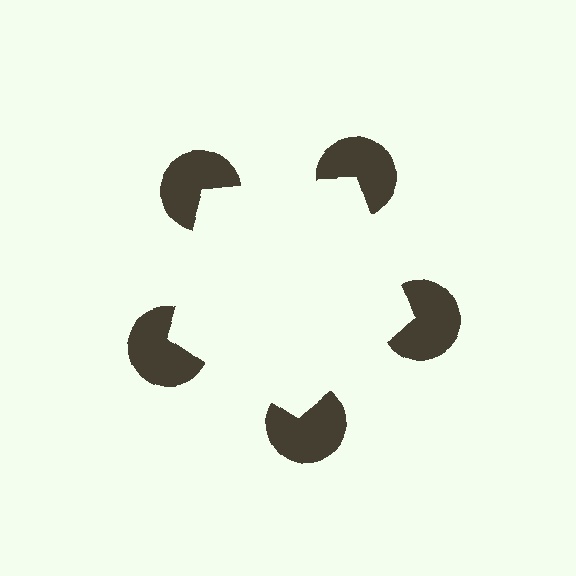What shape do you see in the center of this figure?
An illusory pentagon — its edges are inferred from the aligned wedge cuts in the pac-man discs, not physically drawn.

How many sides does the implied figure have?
5 sides.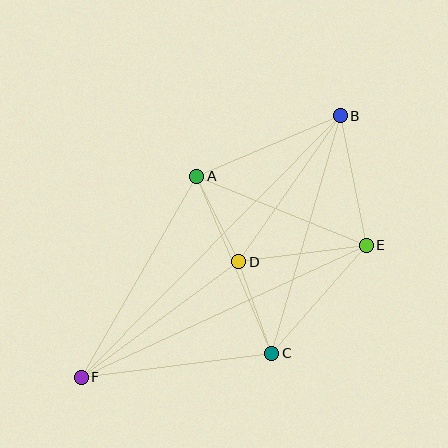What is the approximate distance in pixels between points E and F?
The distance between E and F is approximately 314 pixels.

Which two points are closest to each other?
Points A and D are closest to each other.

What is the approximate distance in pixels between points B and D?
The distance between B and D is approximately 178 pixels.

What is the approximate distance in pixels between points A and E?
The distance between A and E is approximately 183 pixels.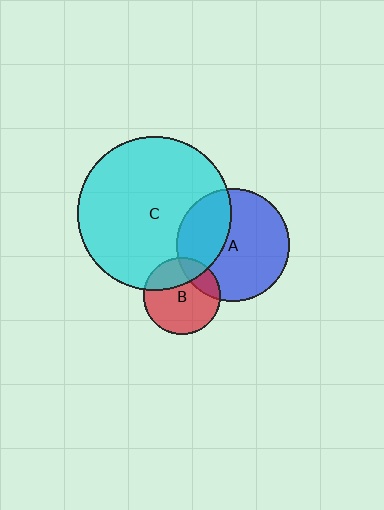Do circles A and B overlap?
Yes.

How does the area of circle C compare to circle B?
Approximately 4.0 times.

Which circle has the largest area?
Circle C (cyan).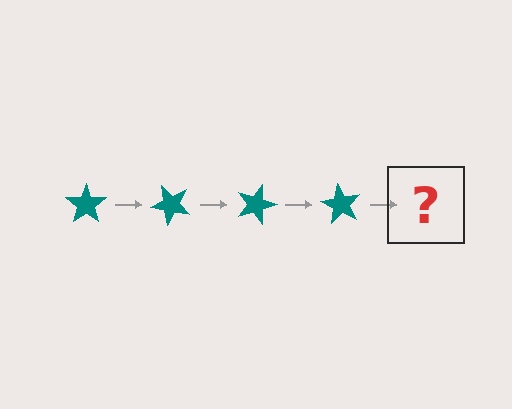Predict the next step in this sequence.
The next step is a teal star rotated 180 degrees.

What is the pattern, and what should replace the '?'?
The pattern is that the star rotates 45 degrees each step. The '?' should be a teal star rotated 180 degrees.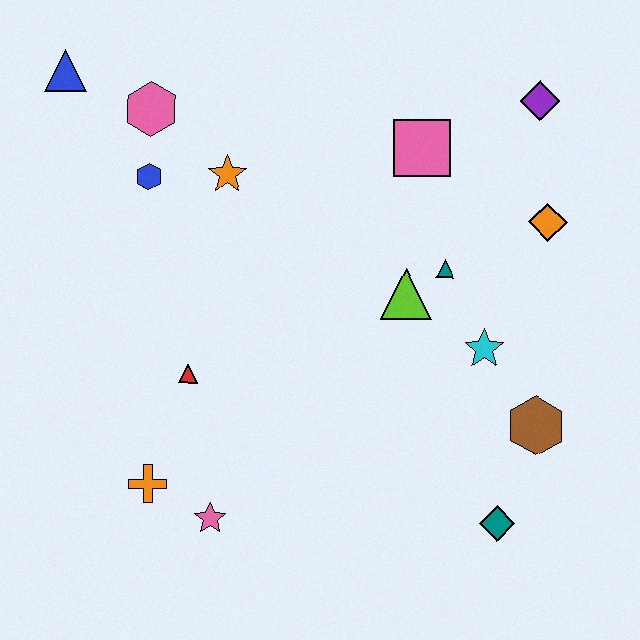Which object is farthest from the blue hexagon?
The teal diamond is farthest from the blue hexagon.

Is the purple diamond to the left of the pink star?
No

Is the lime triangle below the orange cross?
No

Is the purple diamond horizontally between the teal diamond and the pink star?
No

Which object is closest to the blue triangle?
The pink hexagon is closest to the blue triangle.